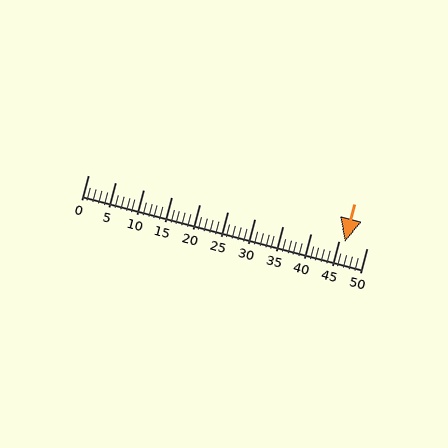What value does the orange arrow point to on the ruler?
The orange arrow points to approximately 46.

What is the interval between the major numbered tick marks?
The major tick marks are spaced 5 units apart.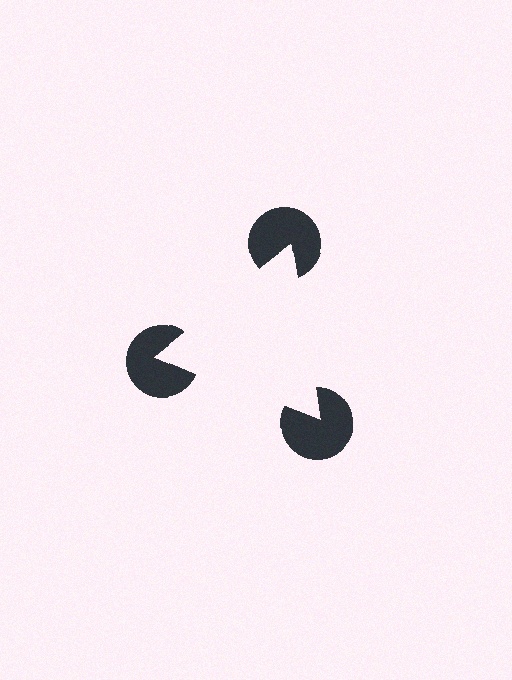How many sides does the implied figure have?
3 sides.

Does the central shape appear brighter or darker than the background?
It typically appears slightly brighter than the background, even though no actual brightness change is drawn.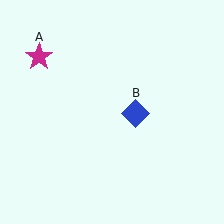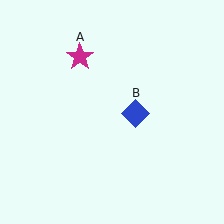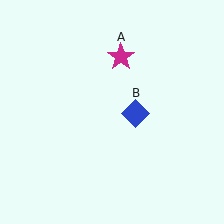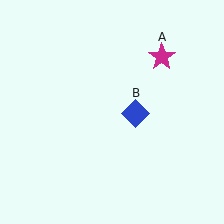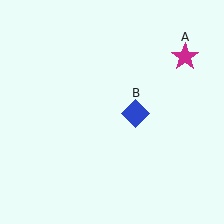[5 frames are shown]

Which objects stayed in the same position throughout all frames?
Blue diamond (object B) remained stationary.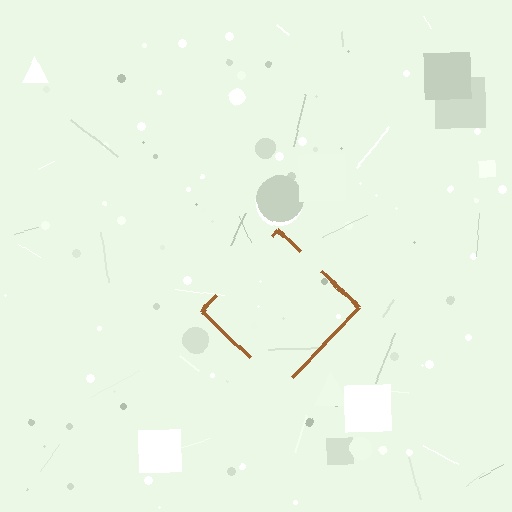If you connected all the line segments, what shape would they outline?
They would outline a diamond.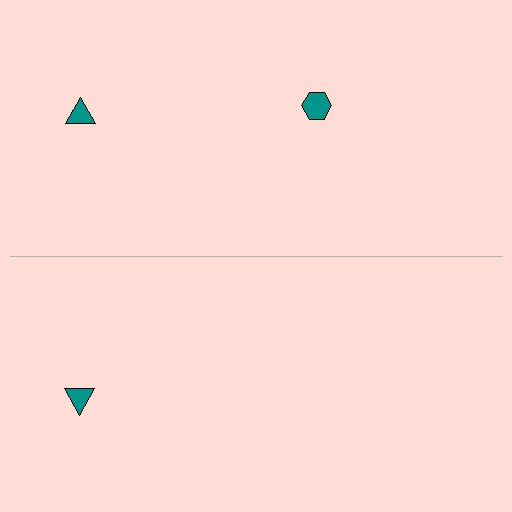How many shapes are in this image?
There are 3 shapes in this image.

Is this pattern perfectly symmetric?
No, the pattern is not perfectly symmetric. A teal hexagon is missing from the bottom side.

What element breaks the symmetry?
A teal hexagon is missing from the bottom side.